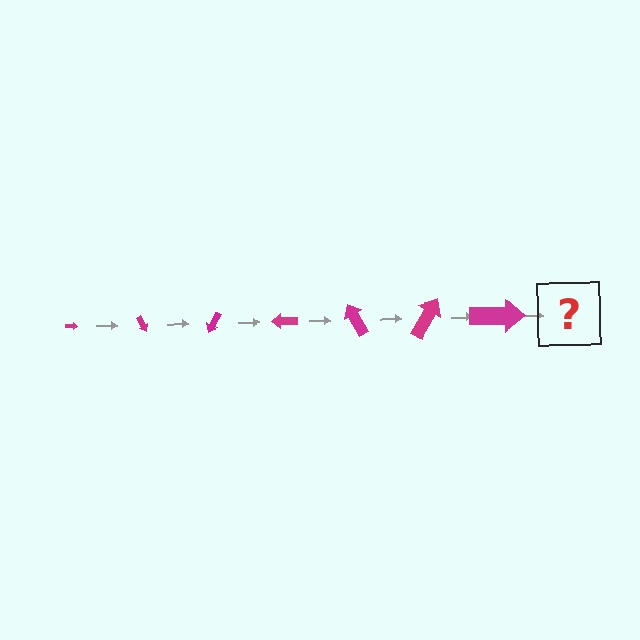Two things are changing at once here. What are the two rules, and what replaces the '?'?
The two rules are that the arrow grows larger each step and it rotates 60 degrees each step. The '?' should be an arrow, larger than the previous one and rotated 420 degrees from the start.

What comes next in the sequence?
The next element should be an arrow, larger than the previous one and rotated 420 degrees from the start.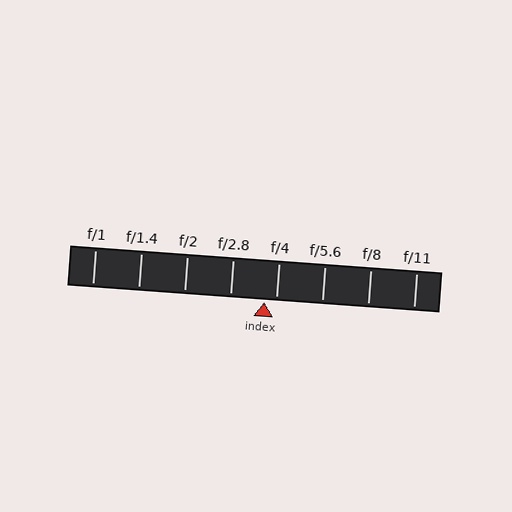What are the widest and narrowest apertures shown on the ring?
The widest aperture shown is f/1 and the narrowest is f/11.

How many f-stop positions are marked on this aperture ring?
There are 8 f-stop positions marked.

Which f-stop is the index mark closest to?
The index mark is closest to f/4.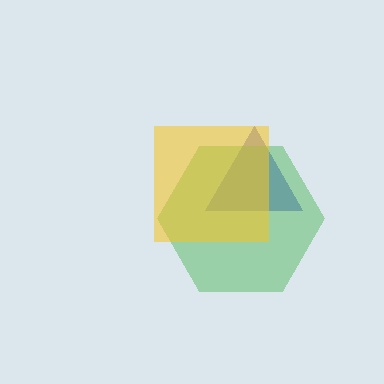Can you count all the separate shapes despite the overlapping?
Yes, there are 3 separate shapes.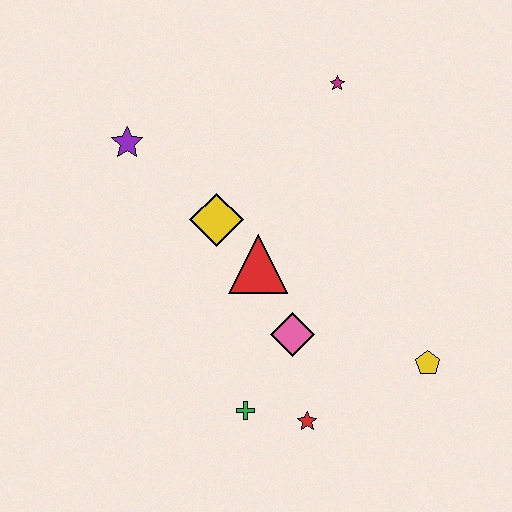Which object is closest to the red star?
The green cross is closest to the red star.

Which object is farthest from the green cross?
The magenta star is farthest from the green cross.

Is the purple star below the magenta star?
Yes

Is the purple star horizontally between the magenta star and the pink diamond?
No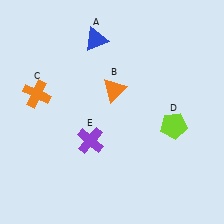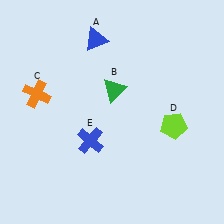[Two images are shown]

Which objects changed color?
B changed from orange to green. E changed from purple to blue.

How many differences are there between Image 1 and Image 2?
There are 2 differences between the two images.